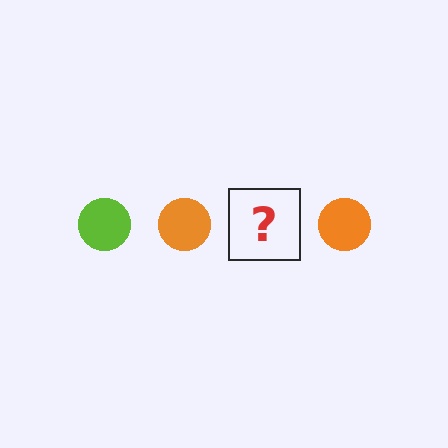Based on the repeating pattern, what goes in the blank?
The blank should be a lime circle.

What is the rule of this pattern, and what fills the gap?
The rule is that the pattern cycles through lime, orange circles. The gap should be filled with a lime circle.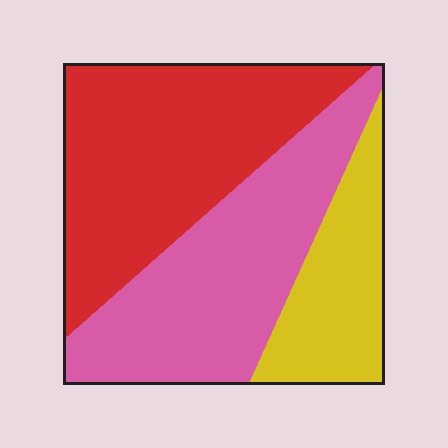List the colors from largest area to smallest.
From largest to smallest: red, pink, yellow.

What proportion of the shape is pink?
Pink covers around 40% of the shape.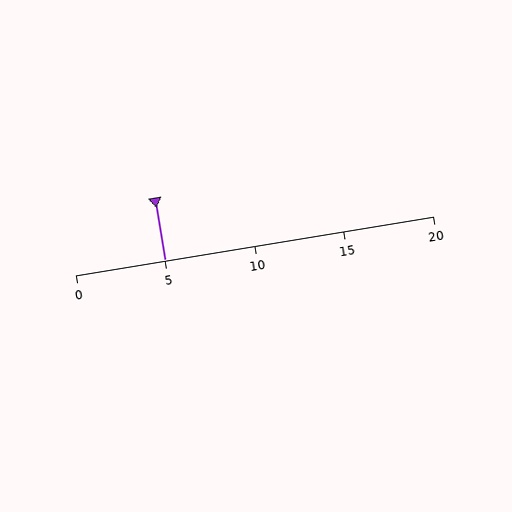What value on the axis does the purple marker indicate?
The marker indicates approximately 5.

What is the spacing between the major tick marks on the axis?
The major ticks are spaced 5 apart.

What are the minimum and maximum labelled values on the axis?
The axis runs from 0 to 20.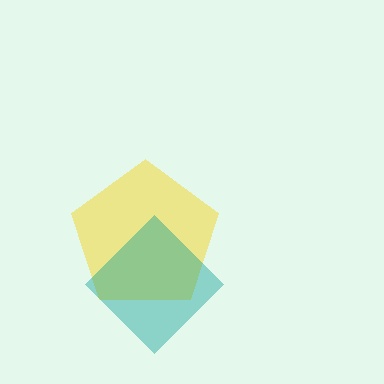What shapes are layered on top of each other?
The layered shapes are: a yellow pentagon, a teal diamond.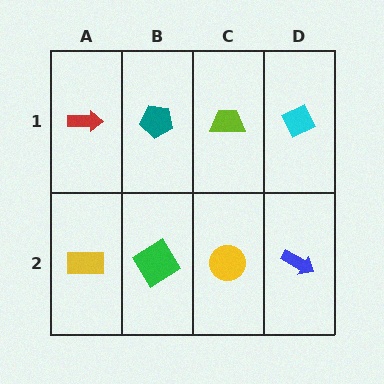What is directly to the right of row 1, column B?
A lime trapezoid.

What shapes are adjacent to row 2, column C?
A lime trapezoid (row 1, column C), a green diamond (row 2, column B), a blue arrow (row 2, column D).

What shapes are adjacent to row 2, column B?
A teal pentagon (row 1, column B), a yellow rectangle (row 2, column A), a yellow circle (row 2, column C).